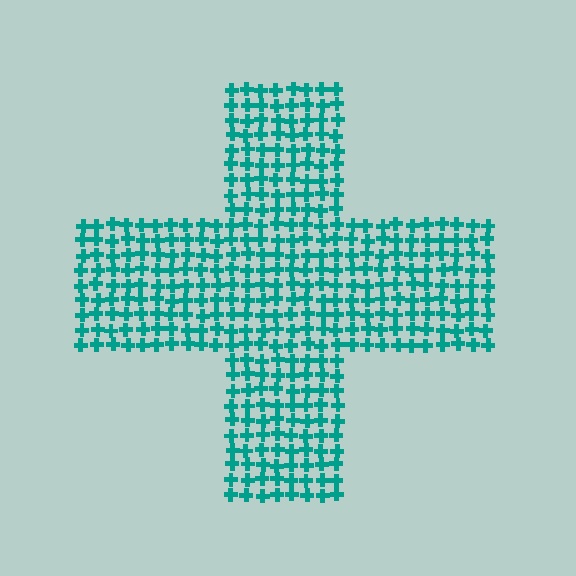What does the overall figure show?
The overall figure shows a cross.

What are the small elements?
The small elements are crosses.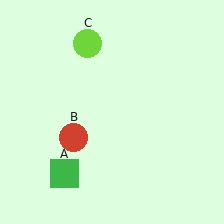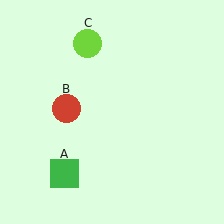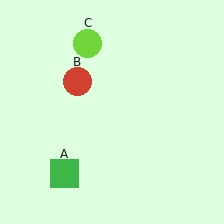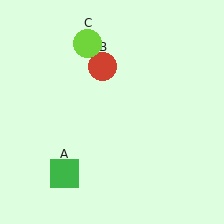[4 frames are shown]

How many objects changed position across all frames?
1 object changed position: red circle (object B).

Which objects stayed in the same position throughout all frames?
Green square (object A) and lime circle (object C) remained stationary.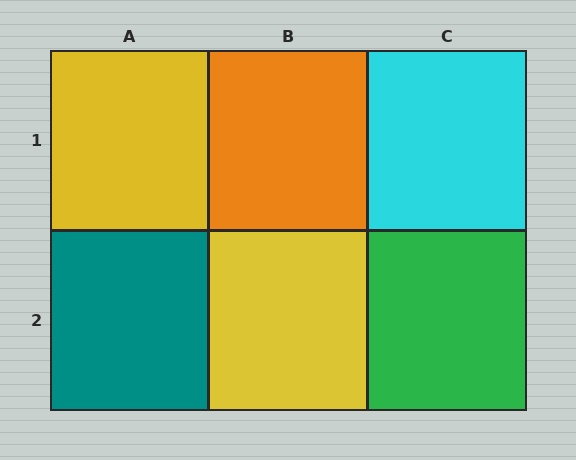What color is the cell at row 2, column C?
Green.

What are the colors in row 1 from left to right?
Yellow, orange, cyan.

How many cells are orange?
1 cell is orange.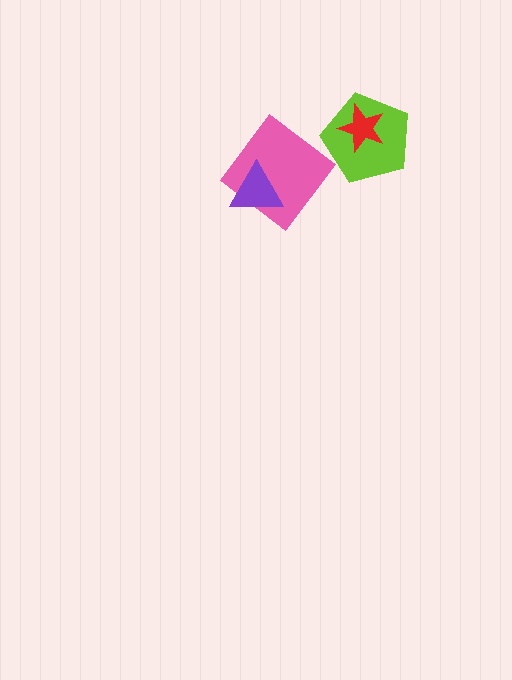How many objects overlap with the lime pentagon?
1 object overlaps with the lime pentagon.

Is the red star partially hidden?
No, no other shape covers it.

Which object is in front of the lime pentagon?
The red star is in front of the lime pentagon.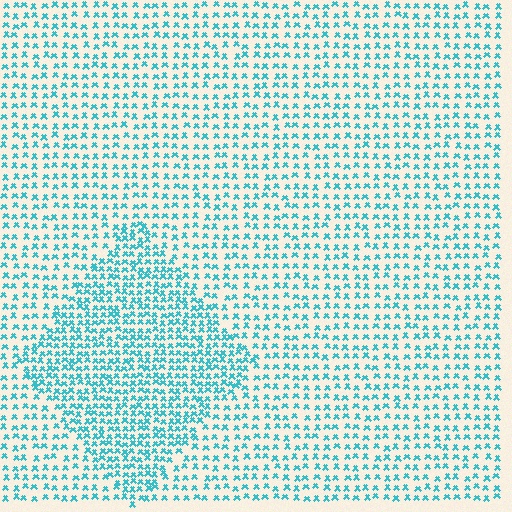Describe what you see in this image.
The image contains small cyan elements arranged at two different densities. A diamond-shaped region is visible where the elements are more densely packed than the surrounding area.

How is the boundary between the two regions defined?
The boundary is defined by a change in element density (approximately 1.8x ratio). All elements are the same color, size, and shape.